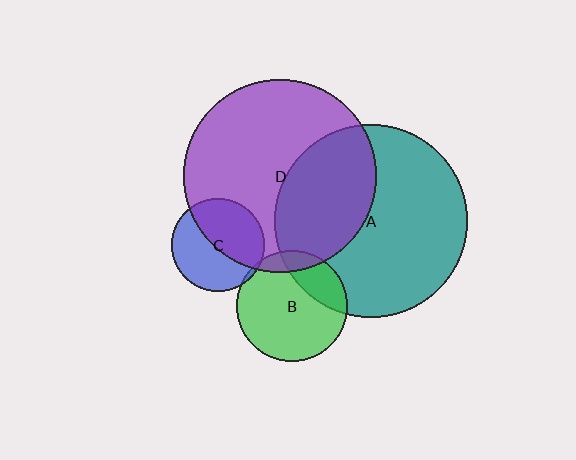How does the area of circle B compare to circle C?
Approximately 1.4 times.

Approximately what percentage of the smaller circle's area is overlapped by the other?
Approximately 10%.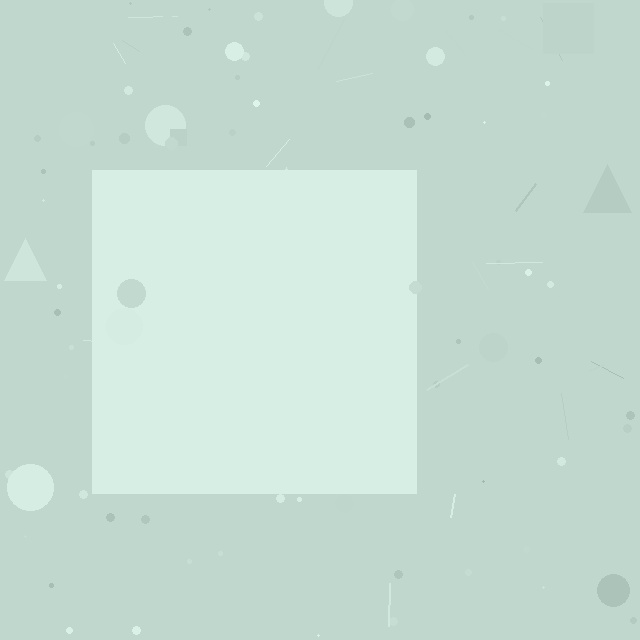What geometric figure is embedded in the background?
A square is embedded in the background.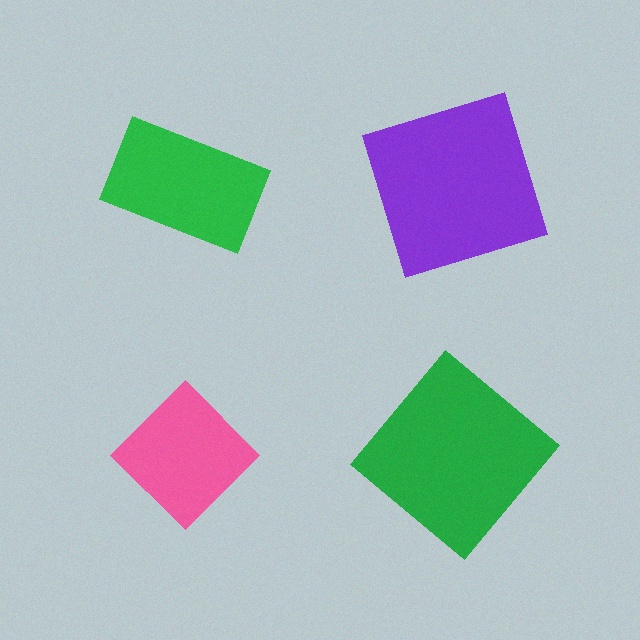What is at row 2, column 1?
A pink diamond.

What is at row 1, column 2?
A purple square.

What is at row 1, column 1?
A green rectangle.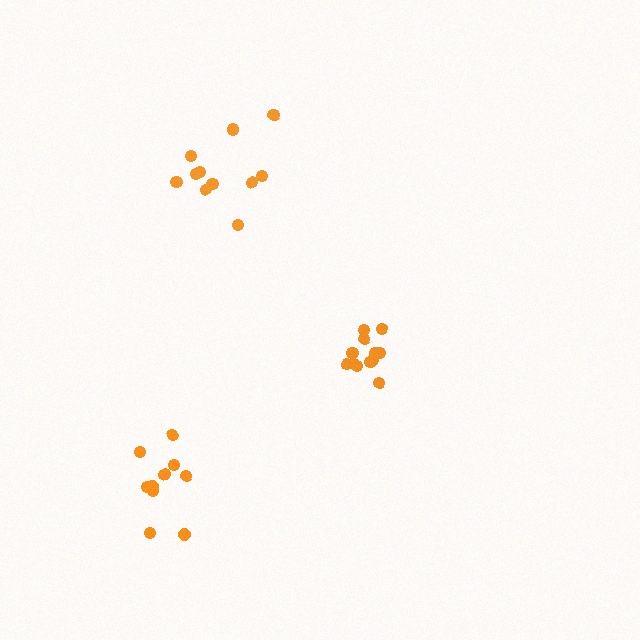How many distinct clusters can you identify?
There are 3 distinct clusters.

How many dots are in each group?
Group 1: 10 dots, Group 2: 12 dots, Group 3: 11 dots (33 total).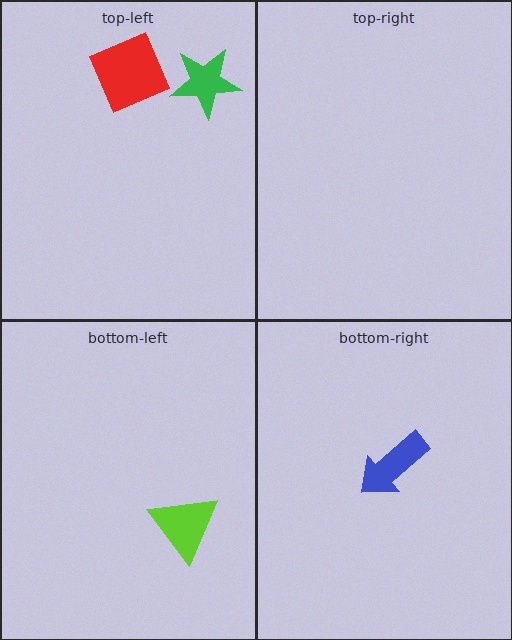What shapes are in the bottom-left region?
The lime triangle.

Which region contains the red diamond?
The top-left region.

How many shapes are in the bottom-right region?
1.